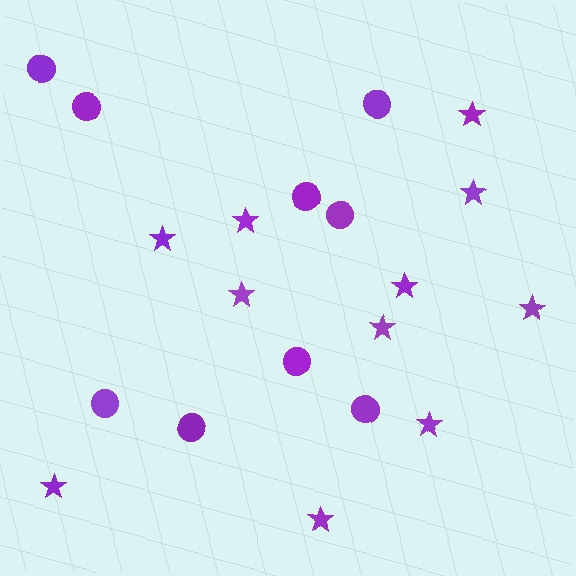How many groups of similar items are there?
There are 2 groups: one group of stars (11) and one group of circles (9).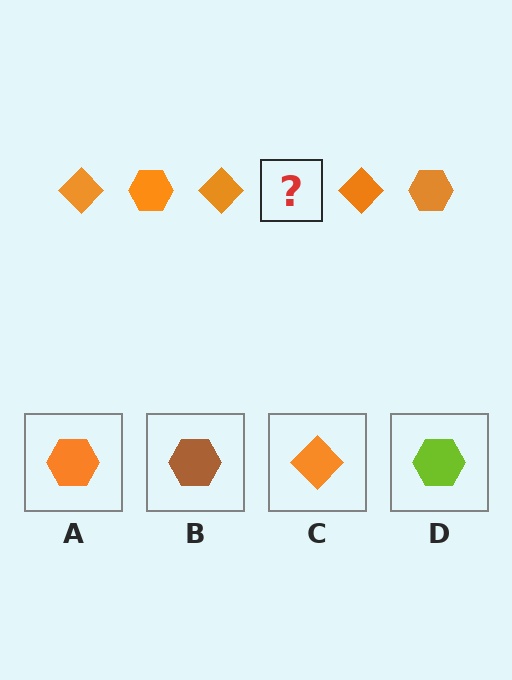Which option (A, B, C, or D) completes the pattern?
A.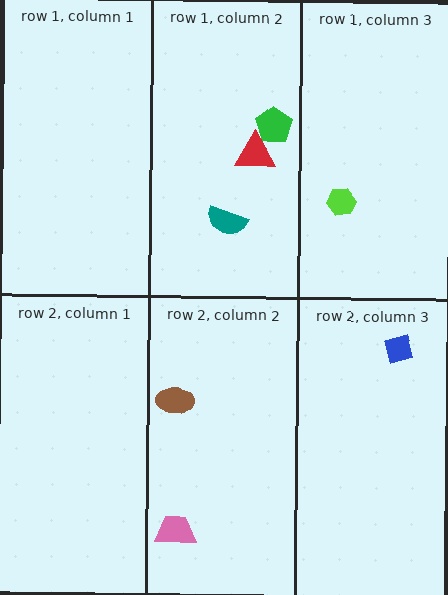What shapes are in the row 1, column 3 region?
The lime hexagon.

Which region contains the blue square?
The row 2, column 3 region.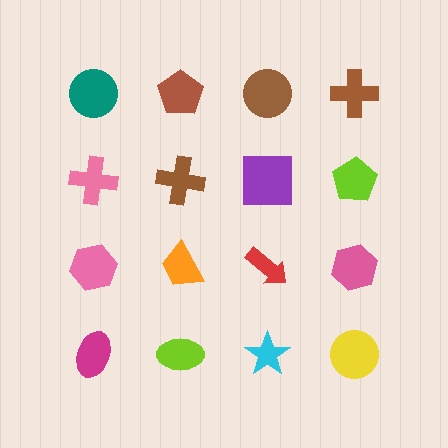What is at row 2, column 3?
A purple square.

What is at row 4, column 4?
A yellow circle.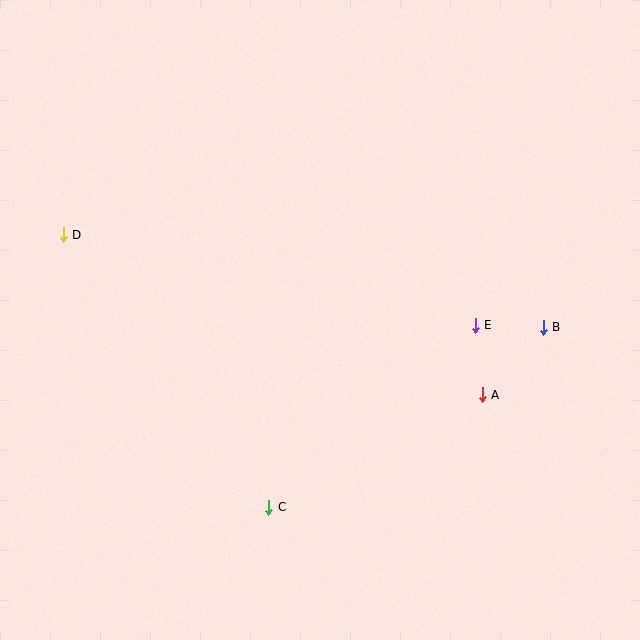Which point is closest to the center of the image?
Point E at (475, 325) is closest to the center.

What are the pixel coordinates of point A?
Point A is at (482, 395).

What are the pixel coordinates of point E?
Point E is at (475, 325).